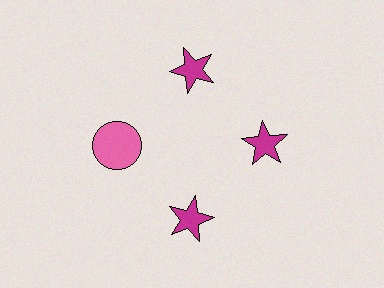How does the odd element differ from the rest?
It differs in both color (pink instead of magenta) and shape (circle instead of star).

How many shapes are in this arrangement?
There are 4 shapes arranged in a ring pattern.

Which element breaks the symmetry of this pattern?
The pink circle at roughly the 9 o'clock position breaks the symmetry. All other shapes are magenta stars.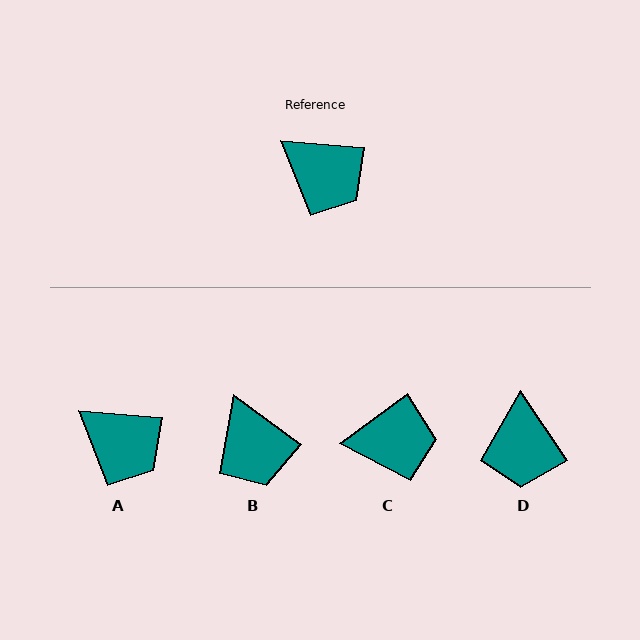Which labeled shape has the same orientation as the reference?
A.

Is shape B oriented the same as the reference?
No, it is off by about 32 degrees.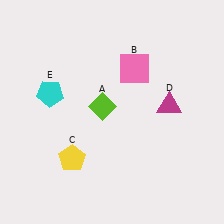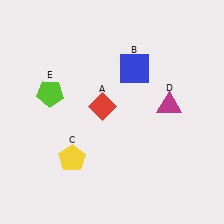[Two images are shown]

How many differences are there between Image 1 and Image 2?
There are 3 differences between the two images.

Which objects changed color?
A changed from lime to red. B changed from pink to blue. E changed from cyan to lime.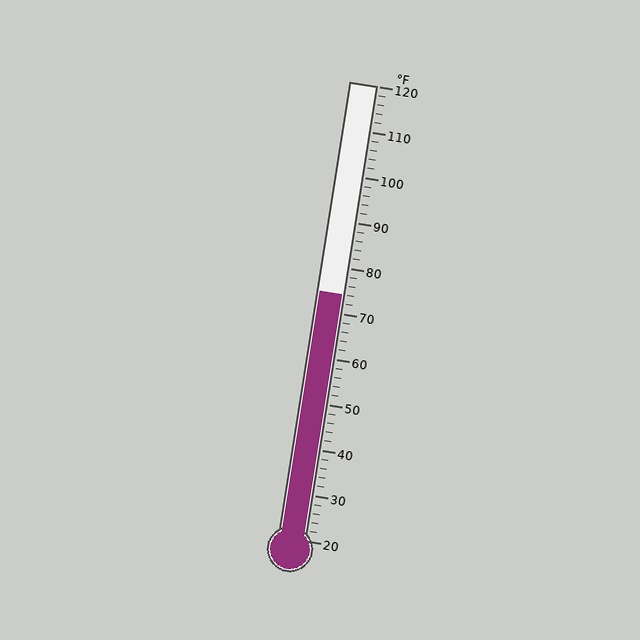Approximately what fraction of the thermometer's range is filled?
The thermometer is filled to approximately 55% of its range.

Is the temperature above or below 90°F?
The temperature is below 90°F.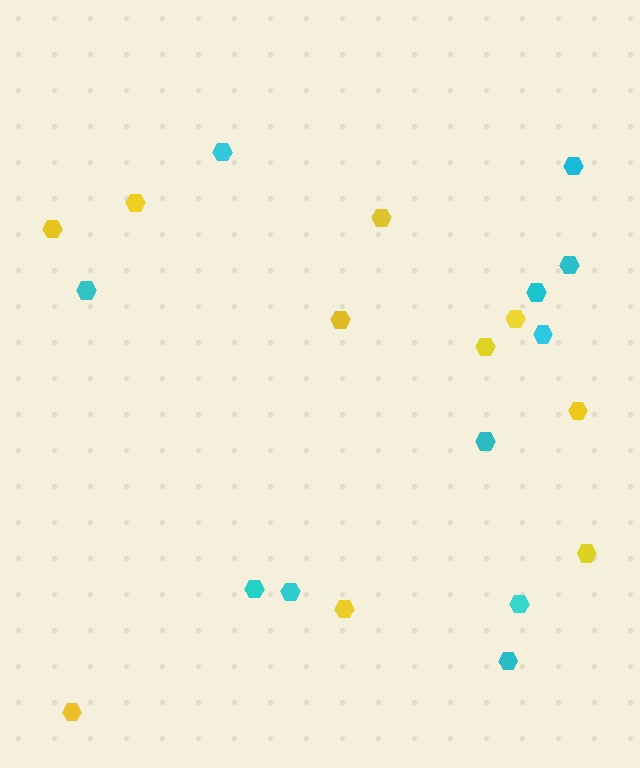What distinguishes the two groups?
There are 2 groups: one group of cyan hexagons (11) and one group of yellow hexagons (10).